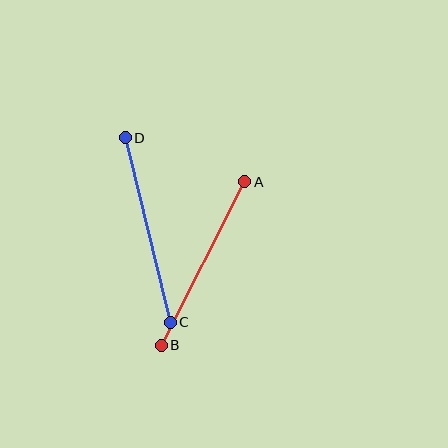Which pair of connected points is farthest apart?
Points C and D are farthest apart.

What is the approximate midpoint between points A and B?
The midpoint is at approximately (203, 263) pixels.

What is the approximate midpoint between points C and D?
The midpoint is at approximately (148, 230) pixels.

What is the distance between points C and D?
The distance is approximately 190 pixels.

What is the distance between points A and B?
The distance is approximately 183 pixels.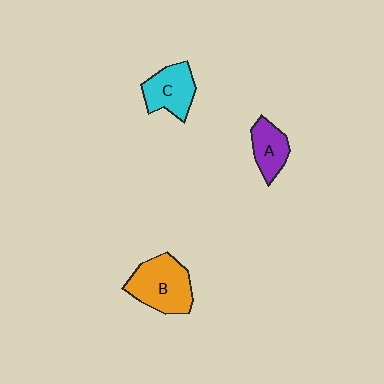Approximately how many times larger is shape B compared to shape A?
Approximately 1.7 times.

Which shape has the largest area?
Shape B (orange).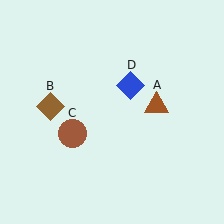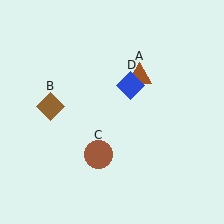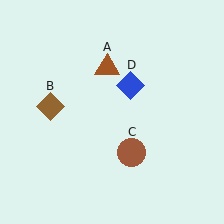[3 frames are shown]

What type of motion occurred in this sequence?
The brown triangle (object A), brown circle (object C) rotated counterclockwise around the center of the scene.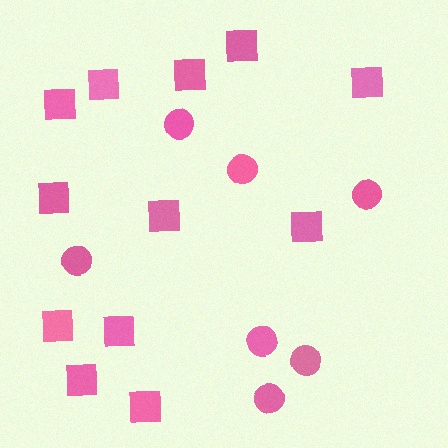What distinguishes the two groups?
There are 2 groups: one group of squares (12) and one group of circles (7).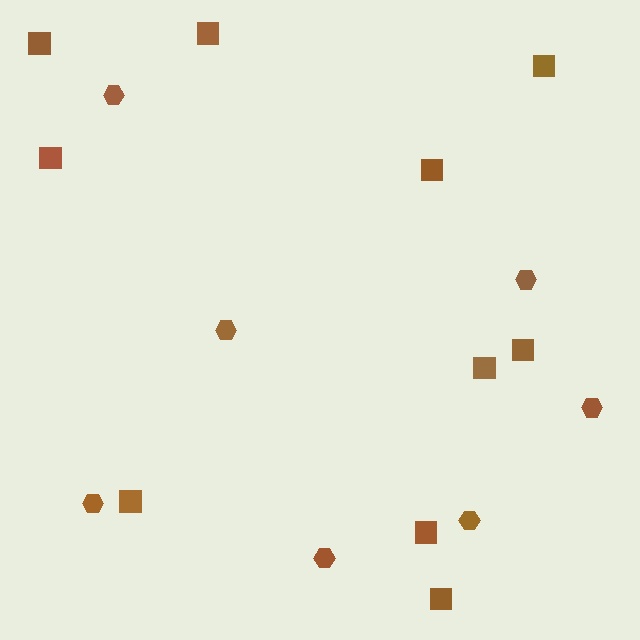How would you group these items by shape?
There are 2 groups: one group of squares (10) and one group of hexagons (7).